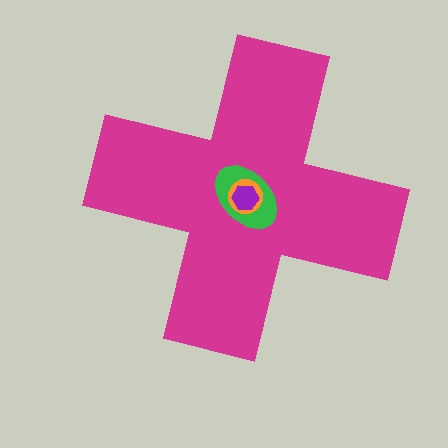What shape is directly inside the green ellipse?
The orange circle.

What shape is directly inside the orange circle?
The purple hexagon.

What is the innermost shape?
The purple hexagon.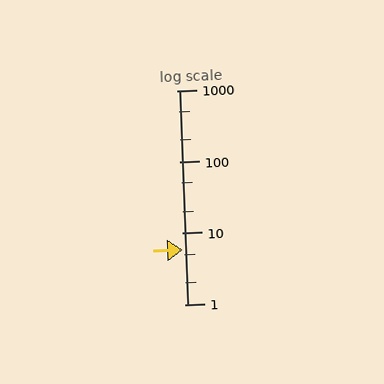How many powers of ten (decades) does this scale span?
The scale spans 3 decades, from 1 to 1000.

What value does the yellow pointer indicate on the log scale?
The pointer indicates approximately 5.9.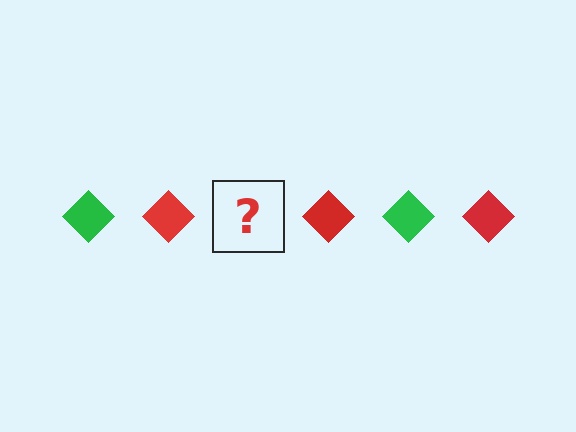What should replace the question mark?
The question mark should be replaced with a green diamond.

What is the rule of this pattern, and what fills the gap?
The rule is that the pattern cycles through green, red diamonds. The gap should be filled with a green diamond.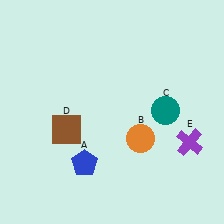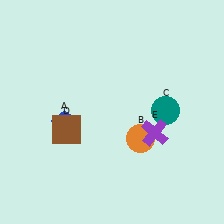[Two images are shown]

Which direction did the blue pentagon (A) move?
The blue pentagon (A) moved up.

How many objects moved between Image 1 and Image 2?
2 objects moved between the two images.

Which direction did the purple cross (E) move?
The purple cross (E) moved left.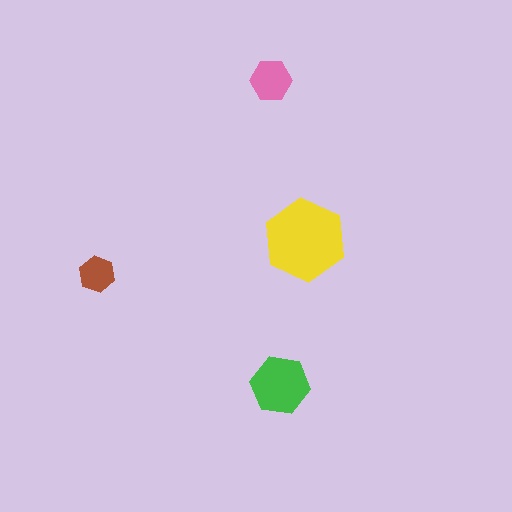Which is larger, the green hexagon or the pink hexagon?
The green one.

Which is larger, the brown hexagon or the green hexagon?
The green one.